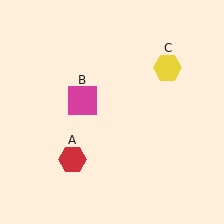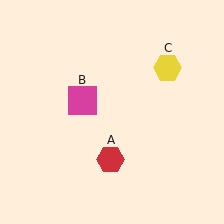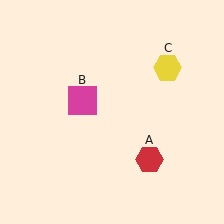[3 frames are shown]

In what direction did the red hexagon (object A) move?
The red hexagon (object A) moved right.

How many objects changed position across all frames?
1 object changed position: red hexagon (object A).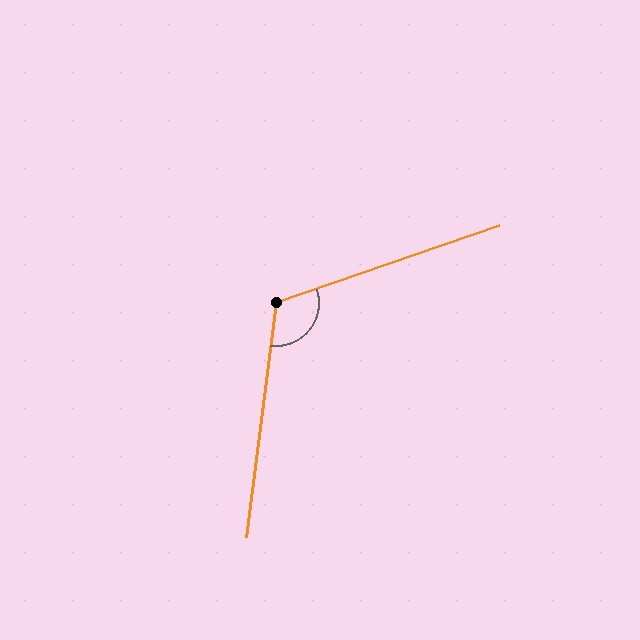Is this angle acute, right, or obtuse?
It is obtuse.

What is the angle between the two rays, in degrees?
Approximately 116 degrees.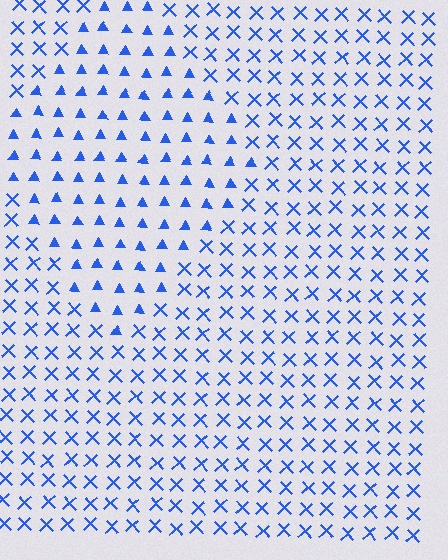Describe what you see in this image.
The image is filled with small blue elements arranged in a uniform grid. A diamond-shaped region contains triangles, while the surrounding area contains X marks. The boundary is defined purely by the change in element shape.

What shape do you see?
I see a diamond.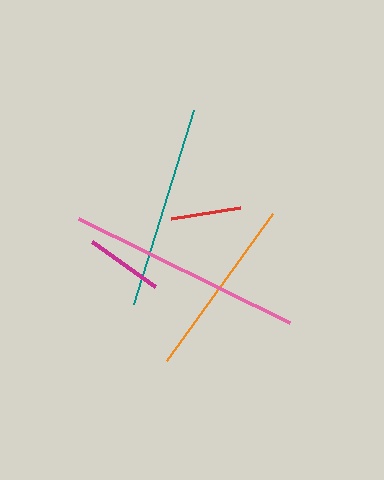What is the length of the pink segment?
The pink segment is approximately 235 pixels long.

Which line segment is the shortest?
The red line is the shortest at approximately 70 pixels.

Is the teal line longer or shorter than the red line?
The teal line is longer than the red line.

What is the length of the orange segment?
The orange segment is approximately 182 pixels long.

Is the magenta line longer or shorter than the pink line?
The pink line is longer than the magenta line.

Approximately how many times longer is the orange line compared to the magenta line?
The orange line is approximately 2.4 times the length of the magenta line.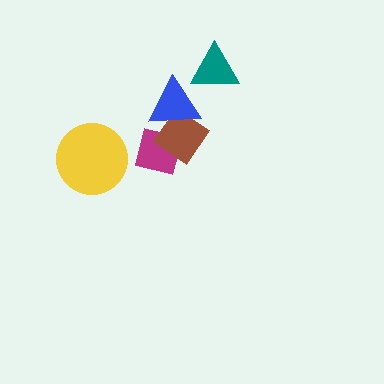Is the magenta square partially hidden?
Yes, it is partially covered by another shape.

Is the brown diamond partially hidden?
Yes, it is partially covered by another shape.